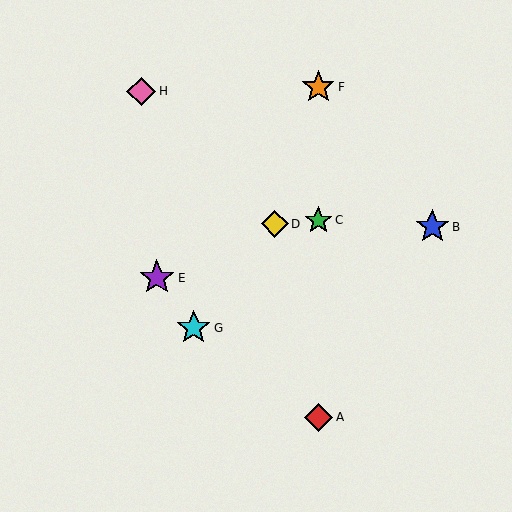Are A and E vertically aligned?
No, A is at x≈318 and E is at x≈157.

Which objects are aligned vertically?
Objects A, C, F are aligned vertically.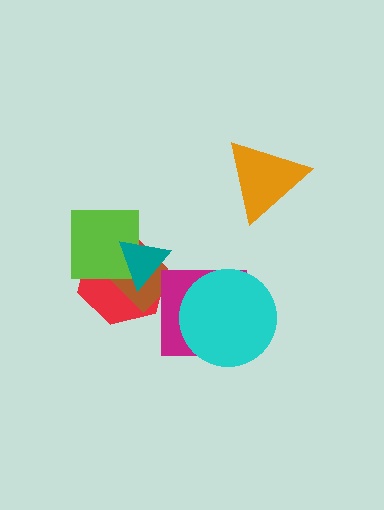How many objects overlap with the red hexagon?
3 objects overlap with the red hexagon.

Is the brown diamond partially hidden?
Yes, it is partially covered by another shape.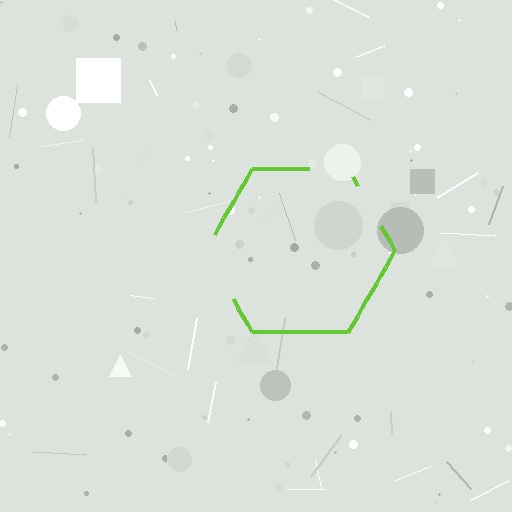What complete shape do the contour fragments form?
The contour fragments form a hexagon.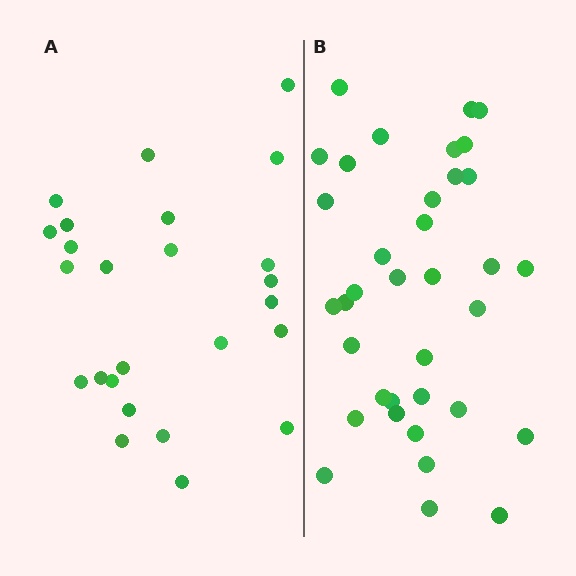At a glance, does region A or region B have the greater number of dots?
Region B (the right region) has more dots.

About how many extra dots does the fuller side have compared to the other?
Region B has roughly 12 or so more dots than region A.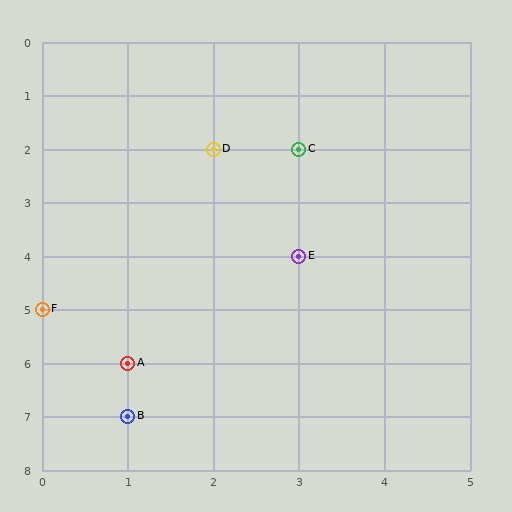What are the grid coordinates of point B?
Point B is at grid coordinates (1, 7).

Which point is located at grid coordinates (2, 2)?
Point D is at (2, 2).